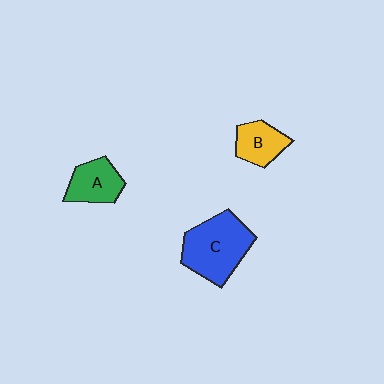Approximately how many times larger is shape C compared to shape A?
Approximately 1.8 times.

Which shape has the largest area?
Shape C (blue).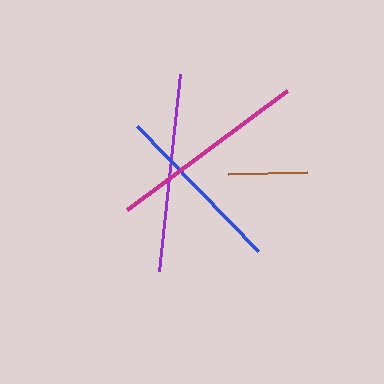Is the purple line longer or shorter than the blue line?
The purple line is longer than the blue line.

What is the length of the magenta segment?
The magenta segment is approximately 200 pixels long.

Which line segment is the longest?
The magenta line is the longest at approximately 200 pixels.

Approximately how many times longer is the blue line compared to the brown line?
The blue line is approximately 2.2 times the length of the brown line.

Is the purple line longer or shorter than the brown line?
The purple line is longer than the brown line.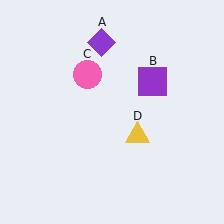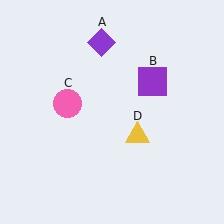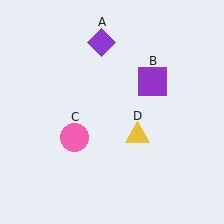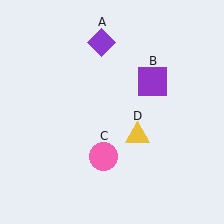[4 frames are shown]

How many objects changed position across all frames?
1 object changed position: pink circle (object C).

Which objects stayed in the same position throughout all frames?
Purple diamond (object A) and purple square (object B) and yellow triangle (object D) remained stationary.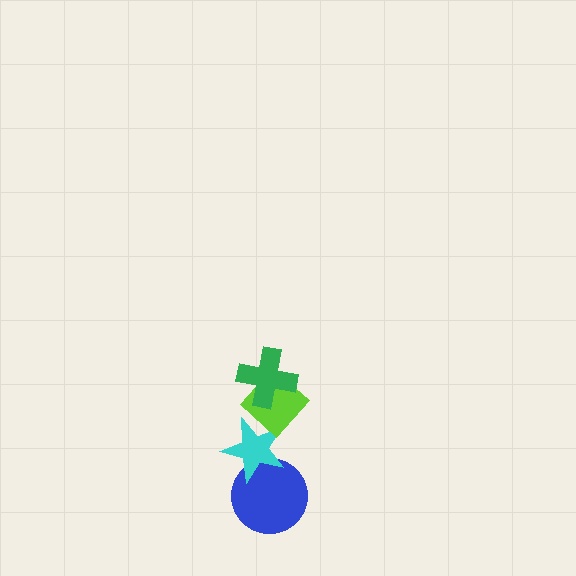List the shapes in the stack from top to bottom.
From top to bottom: the green cross, the lime diamond, the cyan star, the blue circle.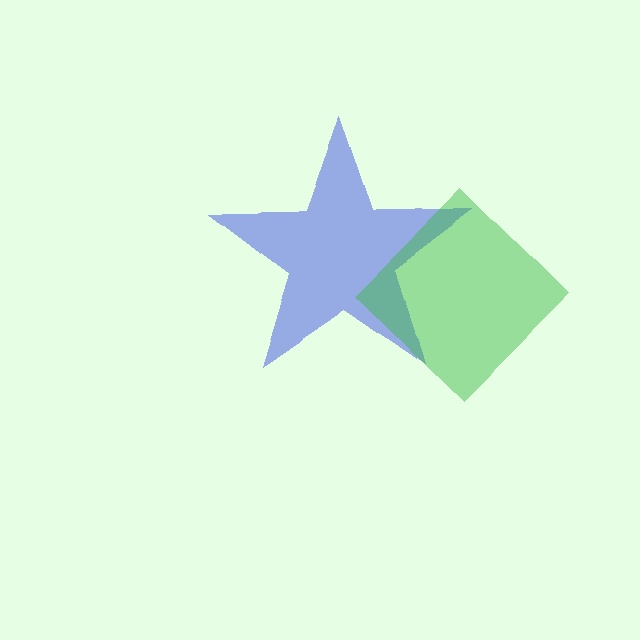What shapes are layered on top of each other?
The layered shapes are: a blue star, a green diamond.